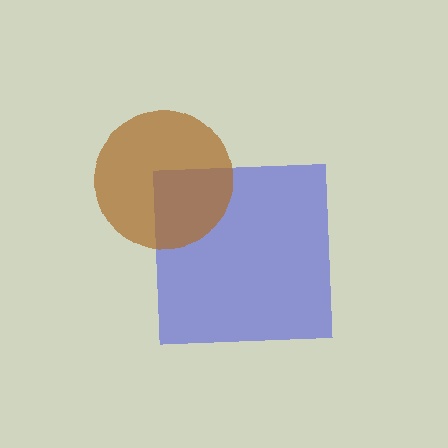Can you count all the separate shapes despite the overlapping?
Yes, there are 2 separate shapes.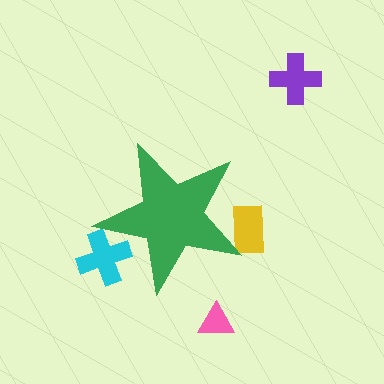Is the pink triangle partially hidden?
No, the pink triangle is fully visible.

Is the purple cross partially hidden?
No, the purple cross is fully visible.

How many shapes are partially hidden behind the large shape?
2 shapes are partially hidden.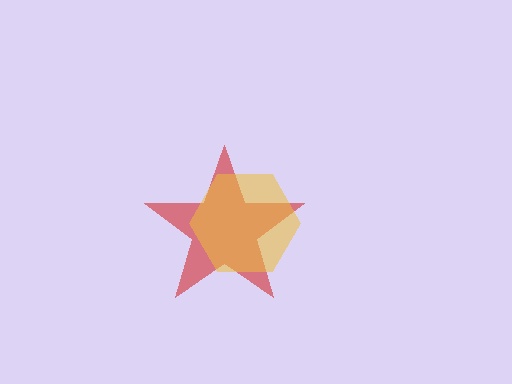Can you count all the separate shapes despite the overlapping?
Yes, there are 2 separate shapes.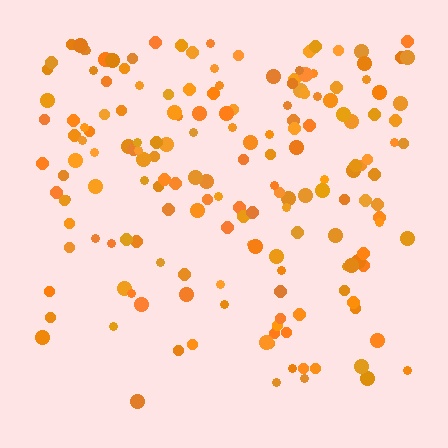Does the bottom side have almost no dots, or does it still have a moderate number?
Still a moderate number, just noticeably fewer than the top.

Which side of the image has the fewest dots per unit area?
The bottom.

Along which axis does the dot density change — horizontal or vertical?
Vertical.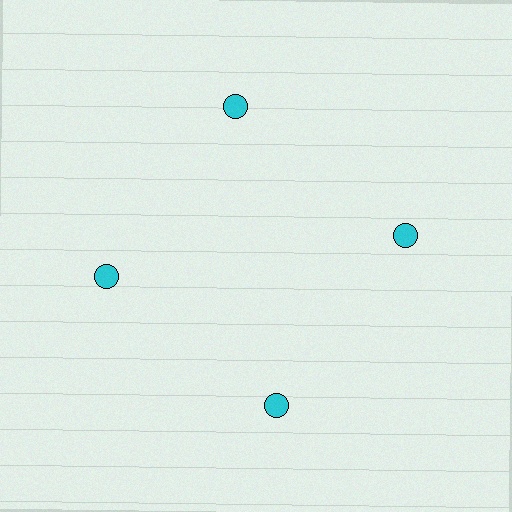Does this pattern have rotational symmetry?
Yes, this pattern has 4-fold rotational symmetry. It looks the same after rotating 90 degrees around the center.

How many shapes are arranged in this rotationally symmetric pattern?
There are 4 shapes, arranged in 4 groups of 1.